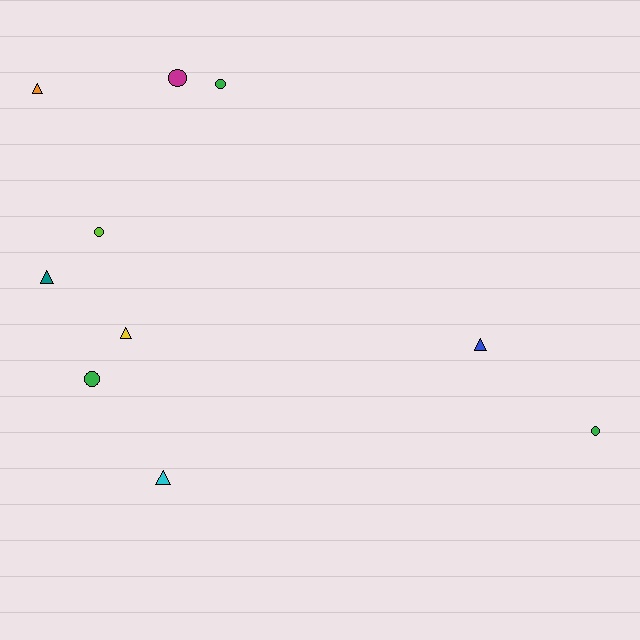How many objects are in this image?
There are 10 objects.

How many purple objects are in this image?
There are no purple objects.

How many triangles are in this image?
There are 5 triangles.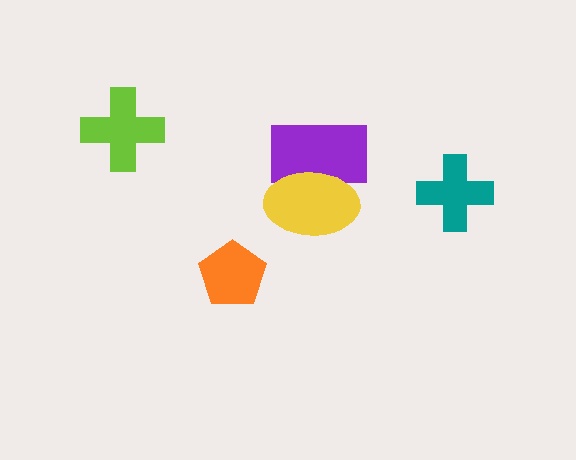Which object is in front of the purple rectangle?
The yellow ellipse is in front of the purple rectangle.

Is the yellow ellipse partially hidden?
No, no other shape covers it.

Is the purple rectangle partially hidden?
Yes, it is partially covered by another shape.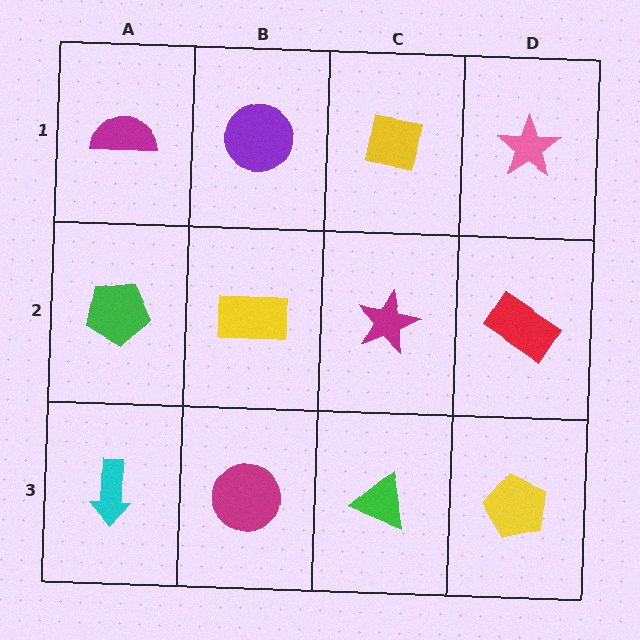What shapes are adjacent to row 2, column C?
A yellow square (row 1, column C), a green triangle (row 3, column C), a yellow rectangle (row 2, column B), a red rectangle (row 2, column D).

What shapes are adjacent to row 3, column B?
A yellow rectangle (row 2, column B), a cyan arrow (row 3, column A), a green triangle (row 3, column C).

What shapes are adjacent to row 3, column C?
A magenta star (row 2, column C), a magenta circle (row 3, column B), a yellow pentagon (row 3, column D).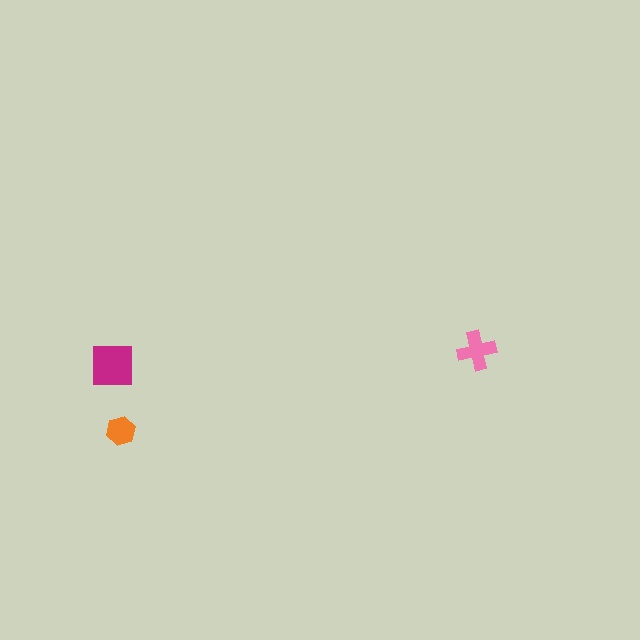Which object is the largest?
The magenta square.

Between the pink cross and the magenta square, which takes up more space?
The magenta square.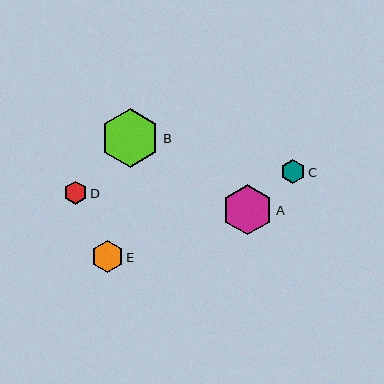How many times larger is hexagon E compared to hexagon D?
Hexagon E is approximately 1.4 times the size of hexagon D.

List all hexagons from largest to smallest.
From largest to smallest: B, A, E, C, D.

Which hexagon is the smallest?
Hexagon D is the smallest with a size of approximately 23 pixels.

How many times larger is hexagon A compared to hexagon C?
Hexagon A is approximately 2.1 times the size of hexagon C.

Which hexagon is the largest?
Hexagon B is the largest with a size of approximately 59 pixels.